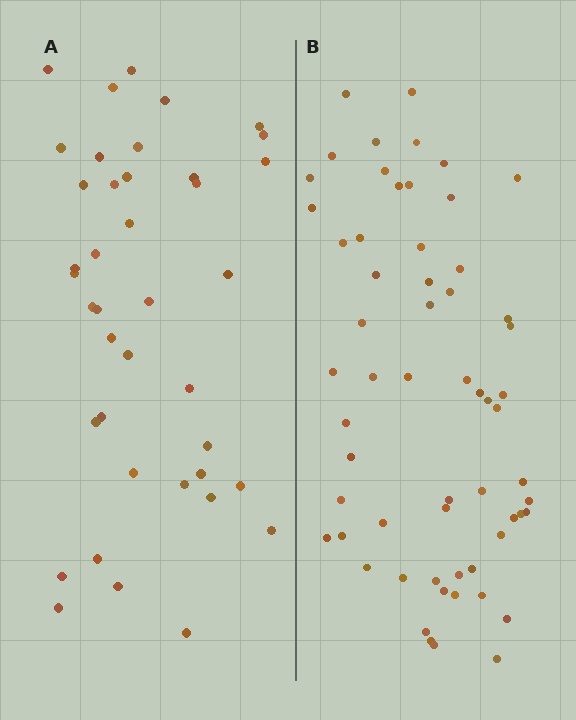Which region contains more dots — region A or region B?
Region B (the right region) has more dots.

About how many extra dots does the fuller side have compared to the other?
Region B has approximately 20 more dots than region A.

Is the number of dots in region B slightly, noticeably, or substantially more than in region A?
Region B has substantially more. The ratio is roughly 1.5 to 1.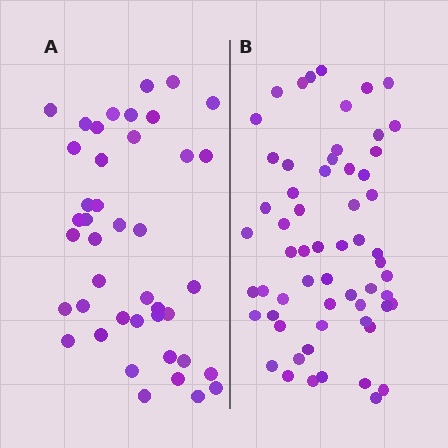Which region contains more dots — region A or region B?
Region B (the right region) has more dots.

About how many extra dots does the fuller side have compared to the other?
Region B has approximately 20 more dots than region A.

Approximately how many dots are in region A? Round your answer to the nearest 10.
About 40 dots. (The exact count is 42, which rounds to 40.)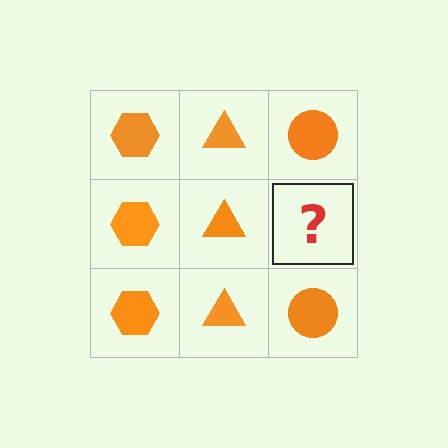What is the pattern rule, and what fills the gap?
The rule is that each column has a consistent shape. The gap should be filled with an orange circle.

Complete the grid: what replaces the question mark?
The question mark should be replaced with an orange circle.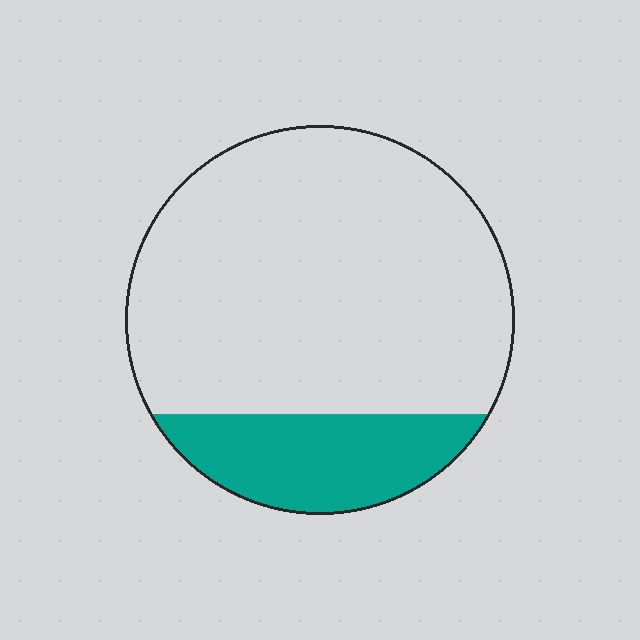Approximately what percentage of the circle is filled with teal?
Approximately 20%.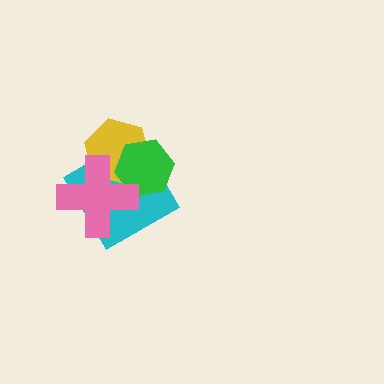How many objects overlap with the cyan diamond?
3 objects overlap with the cyan diamond.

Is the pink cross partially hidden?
No, no other shape covers it.